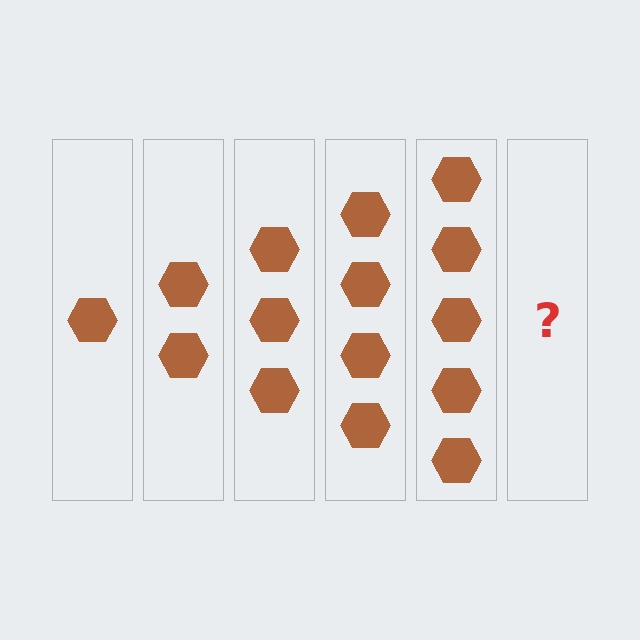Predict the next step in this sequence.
The next step is 6 hexagons.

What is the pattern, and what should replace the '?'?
The pattern is that each step adds one more hexagon. The '?' should be 6 hexagons.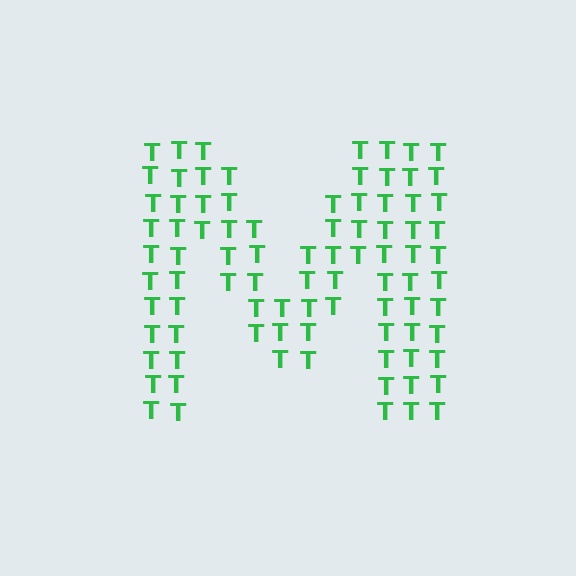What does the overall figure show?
The overall figure shows the letter M.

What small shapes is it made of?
It is made of small letter T's.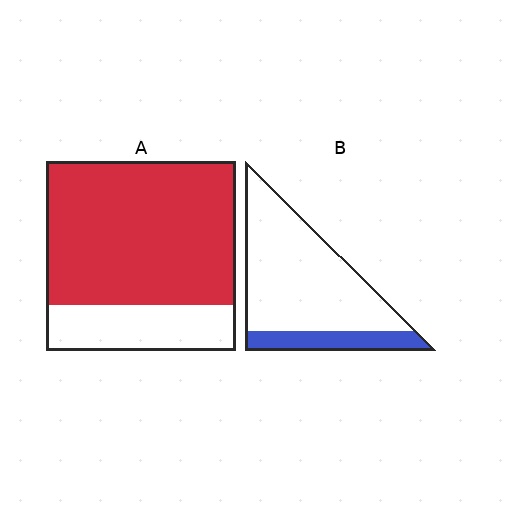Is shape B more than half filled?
No.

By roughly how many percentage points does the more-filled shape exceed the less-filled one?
By roughly 55 percentage points (A over B).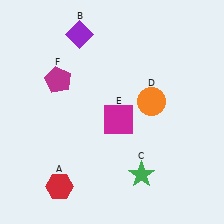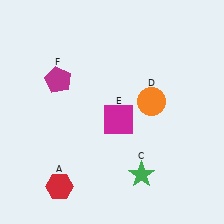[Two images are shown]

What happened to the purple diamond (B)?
The purple diamond (B) was removed in Image 2. It was in the top-left area of Image 1.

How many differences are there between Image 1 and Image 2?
There is 1 difference between the two images.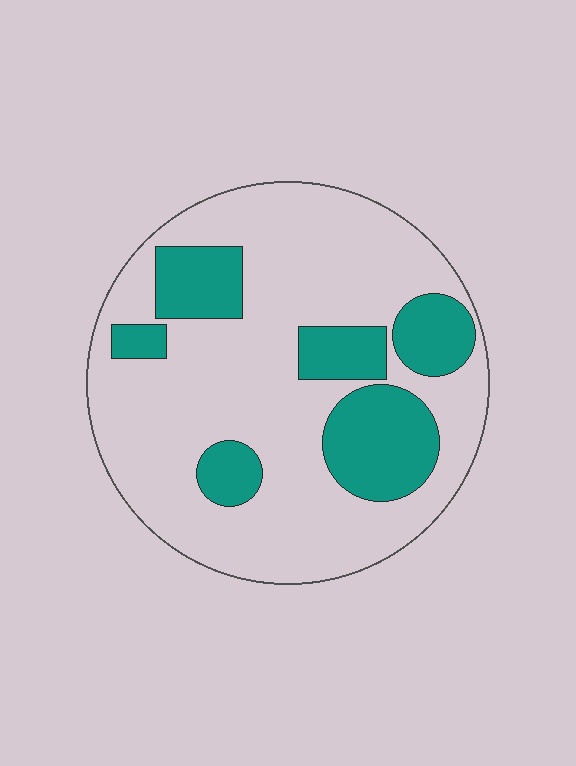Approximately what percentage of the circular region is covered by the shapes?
Approximately 25%.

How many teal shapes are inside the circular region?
6.